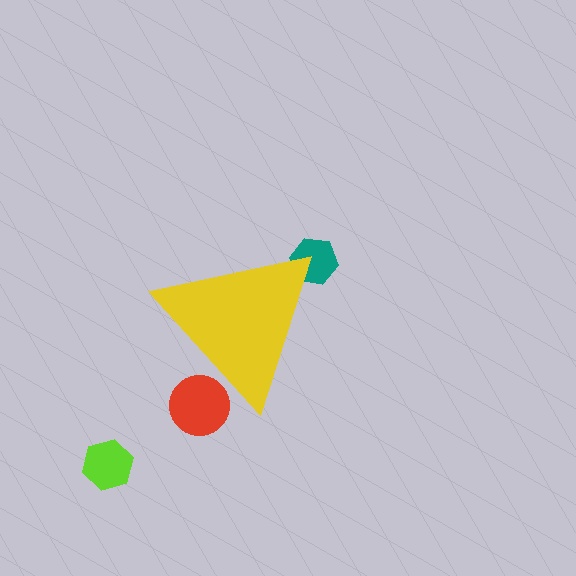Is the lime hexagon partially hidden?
No, the lime hexagon is fully visible.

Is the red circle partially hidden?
Yes, the red circle is partially hidden behind the yellow triangle.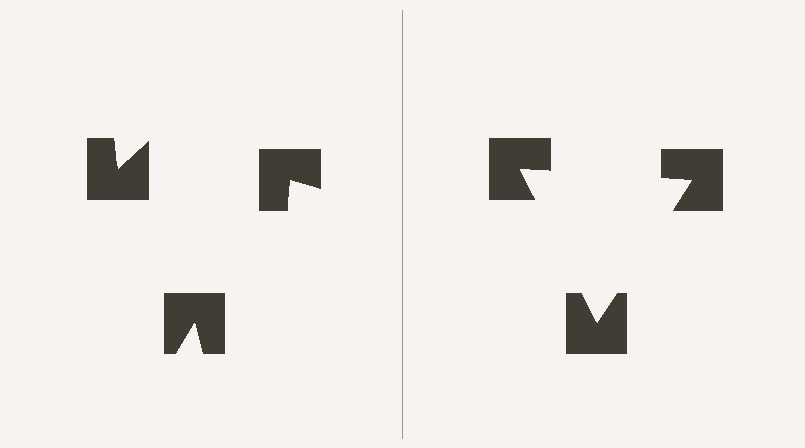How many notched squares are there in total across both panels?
6 — 3 on each side.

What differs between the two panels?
The notched squares are positioned identically on both sides; only the wedge orientations differ. On the right they align to a triangle; on the left they are misaligned.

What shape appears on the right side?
An illusory triangle.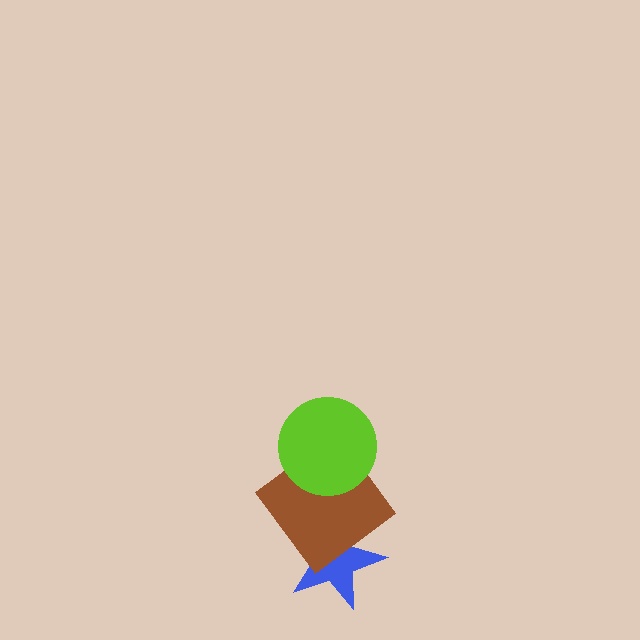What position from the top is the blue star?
The blue star is 3rd from the top.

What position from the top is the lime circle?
The lime circle is 1st from the top.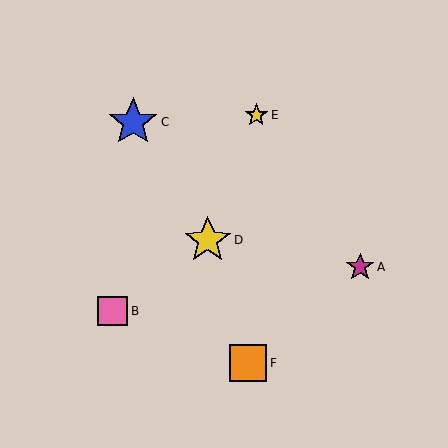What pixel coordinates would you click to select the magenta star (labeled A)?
Click at (360, 267) to select the magenta star A.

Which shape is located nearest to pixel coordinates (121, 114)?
The blue star (labeled C) at (133, 122) is nearest to that location.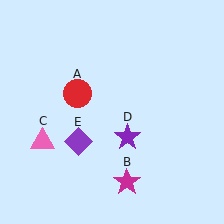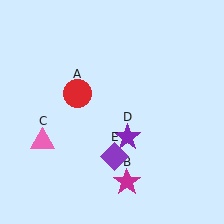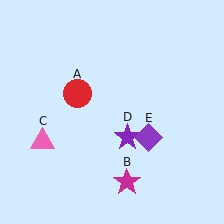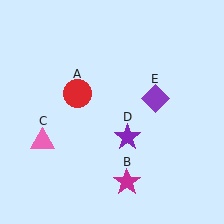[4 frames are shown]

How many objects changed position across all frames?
1 object changed position: purple diamond (object E).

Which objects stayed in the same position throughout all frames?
Red circle (object A) and magenta star (object B) and pink triangle (object C) and purple star (object D) remained stationary.